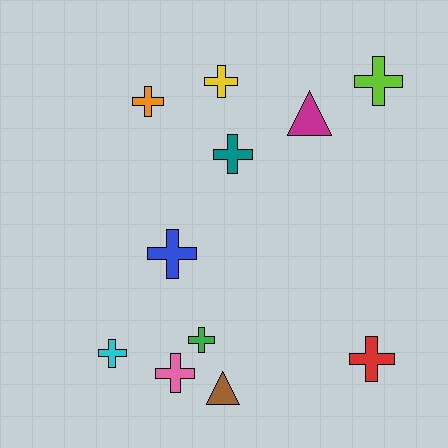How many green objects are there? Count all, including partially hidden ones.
There is 1 green object.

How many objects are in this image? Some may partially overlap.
There are 11 objects.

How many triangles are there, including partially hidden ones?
There are 2 triangles.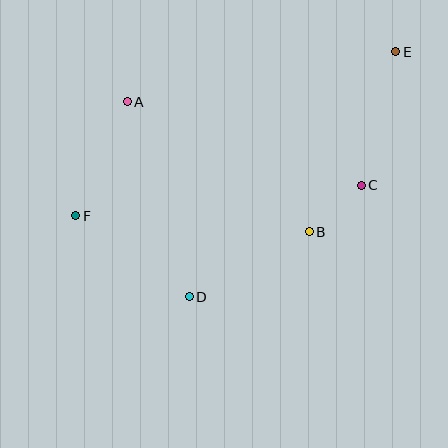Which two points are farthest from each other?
Points E and F are farthest from each other.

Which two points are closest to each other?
Points B and C are closest to each other.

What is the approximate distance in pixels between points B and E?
The distance between B and E is approximately 200 pixels.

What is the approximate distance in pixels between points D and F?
The distance between D and F is approximately 139 pixels.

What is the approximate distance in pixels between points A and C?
The distance between A and C is approximately 249 pixels.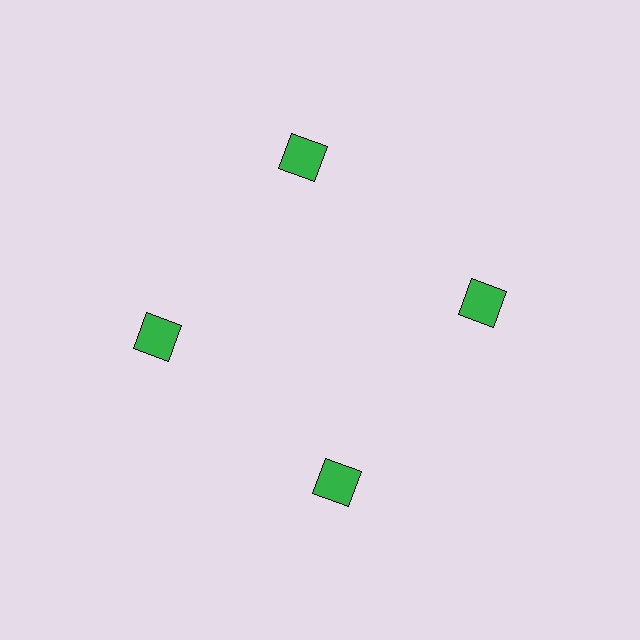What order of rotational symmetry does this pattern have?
This pattern has 4-fold rotational symmetry.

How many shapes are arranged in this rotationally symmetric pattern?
There are 4 shapes, arranged in 4 groups of 1.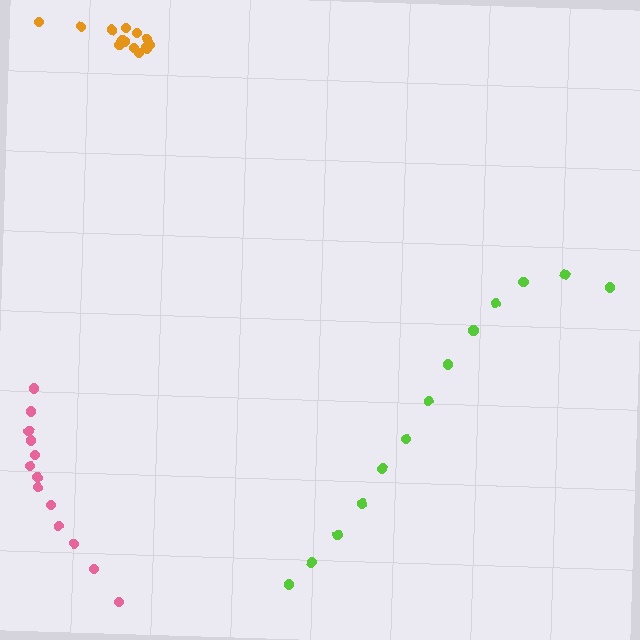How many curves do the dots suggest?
There are 3 distinct paths.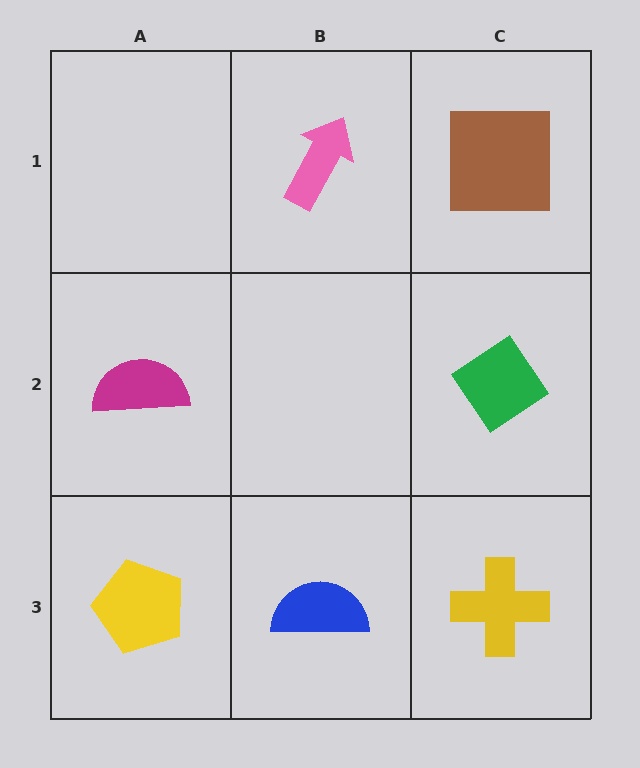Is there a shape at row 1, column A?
No, that cell is empty.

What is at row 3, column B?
A blue semicircle.